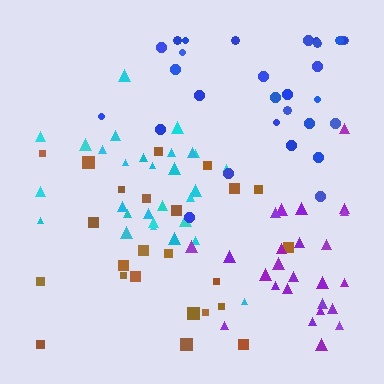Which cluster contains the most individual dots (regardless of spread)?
Blue (31).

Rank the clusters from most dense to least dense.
cyan, purple, blue, brown.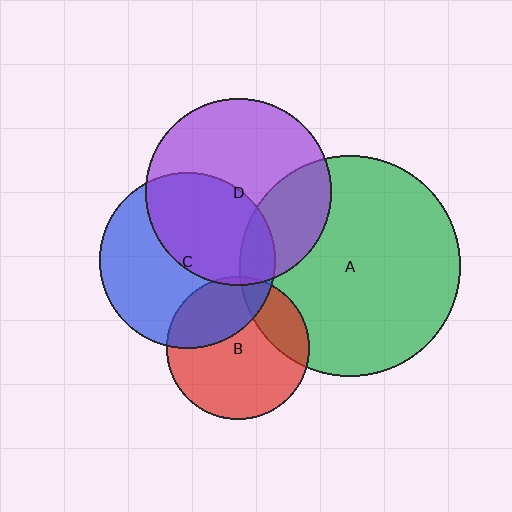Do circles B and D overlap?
Yes.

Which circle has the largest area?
Circle A (green).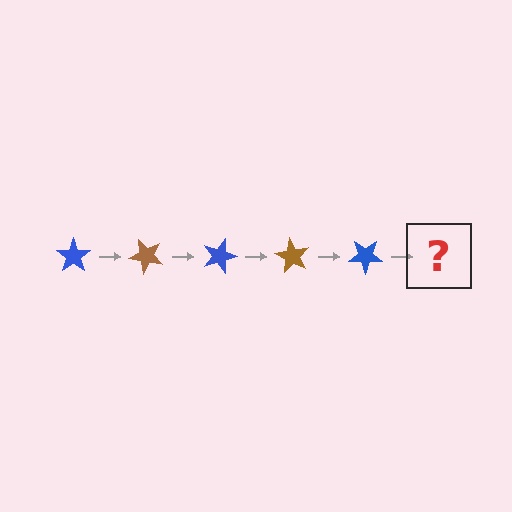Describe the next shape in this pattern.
It should be a brown star, rotated 225 degrees from the start.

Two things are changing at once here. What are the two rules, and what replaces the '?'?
The two rules are that it rotates 45 degrees each step and the color cycles through blue and brown. The '?' should be a brown star, rotated 225 degrees from the start.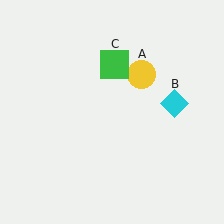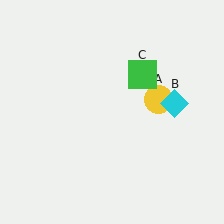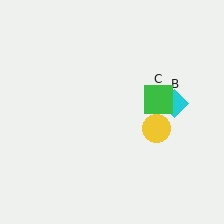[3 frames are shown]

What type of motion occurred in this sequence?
The yellow circle (object A), green square (object C) rotated clockwise around the center of the scene.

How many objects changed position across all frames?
2 objects changed position: yellow circle (object A), green square (object C).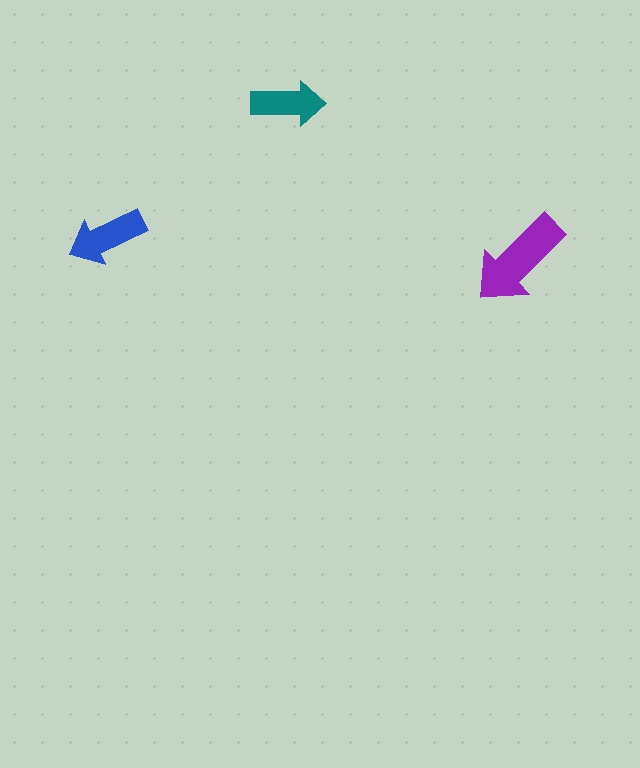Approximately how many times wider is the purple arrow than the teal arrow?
About 1.5 times wider.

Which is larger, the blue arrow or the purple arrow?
The purple one.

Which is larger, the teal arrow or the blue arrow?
The blue one.